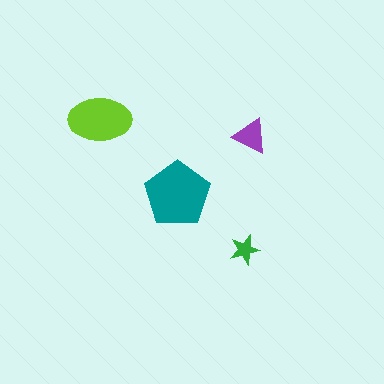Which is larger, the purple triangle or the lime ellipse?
The lime ellipse.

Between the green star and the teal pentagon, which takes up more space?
The teal pentagon.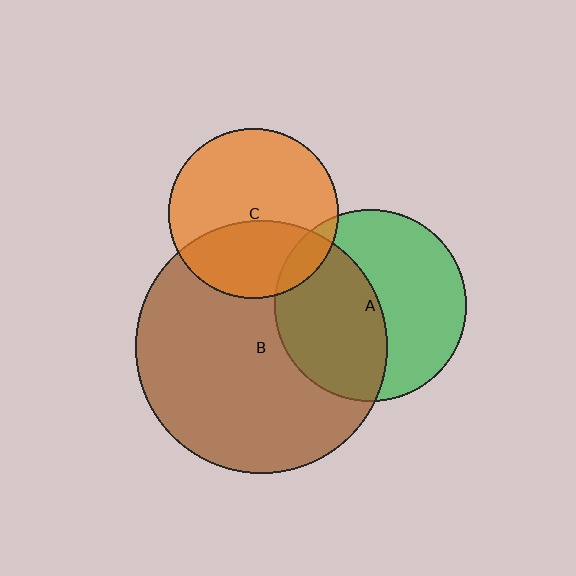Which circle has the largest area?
Circle B (brown).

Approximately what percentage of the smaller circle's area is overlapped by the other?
Approximately 40%.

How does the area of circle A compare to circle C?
Approximately 1.3 times.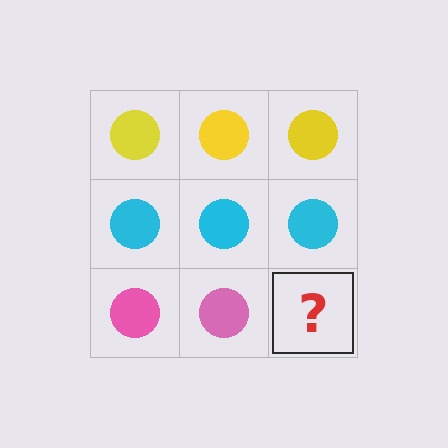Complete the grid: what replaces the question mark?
The question mark should be replaced with a pink circle.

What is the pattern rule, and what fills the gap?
The rule is that each row has a consistent color. The gap should be filled with a pink circle.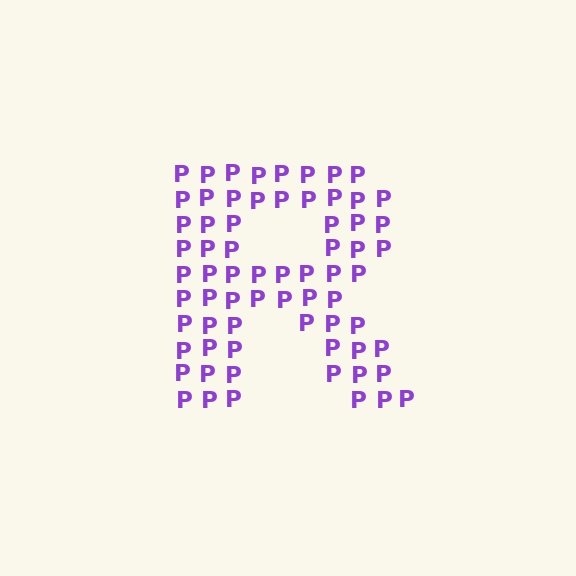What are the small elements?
The small elements are letter P's.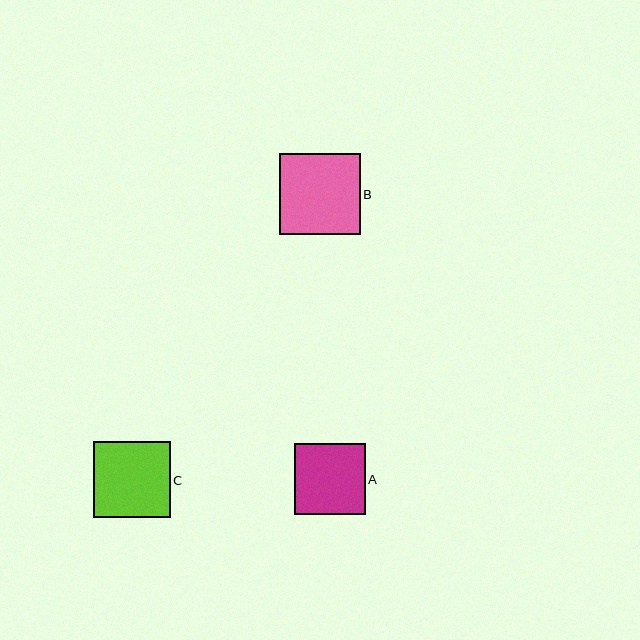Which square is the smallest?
Square A is the smallest with a size of approximately 71 pixels.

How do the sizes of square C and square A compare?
Square C and square A are approximately the same size.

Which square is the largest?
Square B is the largest with a size of approximately 81 pixels.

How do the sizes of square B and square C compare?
Square B and square C are approximately the same size.